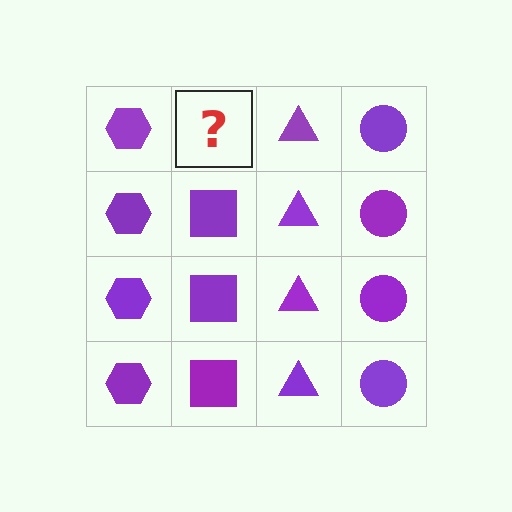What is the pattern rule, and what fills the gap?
The rule is that each column has a consistent shape. The gap should be filled with a purple square.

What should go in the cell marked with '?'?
The missing cell should contain a purple square.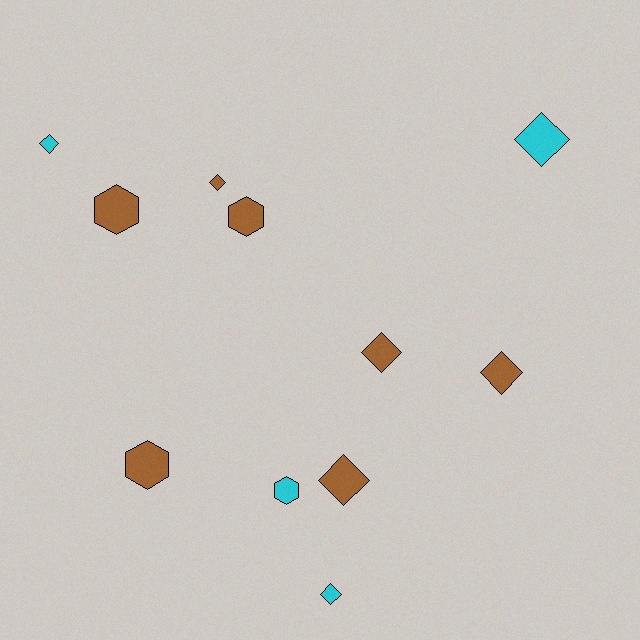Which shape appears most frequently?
Diamond, with 7 objects.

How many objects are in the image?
There are 11 objects.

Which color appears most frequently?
Brown, with 7 objects.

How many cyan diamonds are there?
There are 3 cyan diamonds.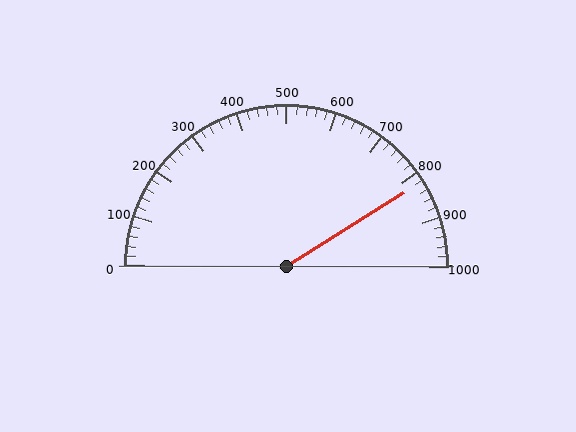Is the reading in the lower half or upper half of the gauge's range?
The reading is in the upper half of the range (0 to 1000).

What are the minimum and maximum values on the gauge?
The gauge ranges from 0 to 1000.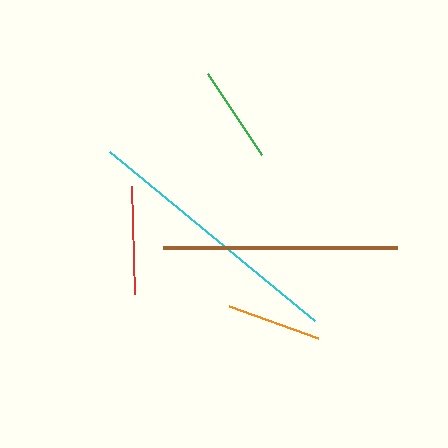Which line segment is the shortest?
The orange line is the shortest at approximately 94 pixels.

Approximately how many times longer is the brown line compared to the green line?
The brown line is approximately 2.4 times the length of the green line.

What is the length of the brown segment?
The brown segment is approximately 234 pixels long.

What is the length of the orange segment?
The orange segment is approximately 94 pixels long.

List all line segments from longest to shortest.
From longest to shortest: cyan, brown, red, green, orange.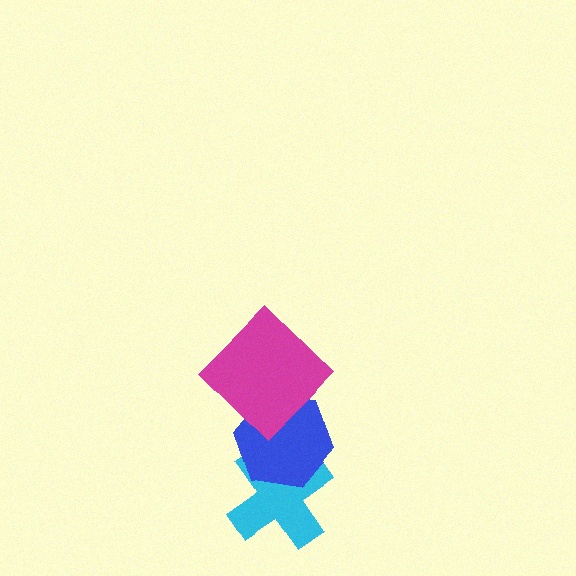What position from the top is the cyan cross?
The cyan cross is 3rd from the top.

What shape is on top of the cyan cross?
The blue hexagon is on top of the cyan cross.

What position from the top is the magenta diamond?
The magenta diamond is 1st from the top.